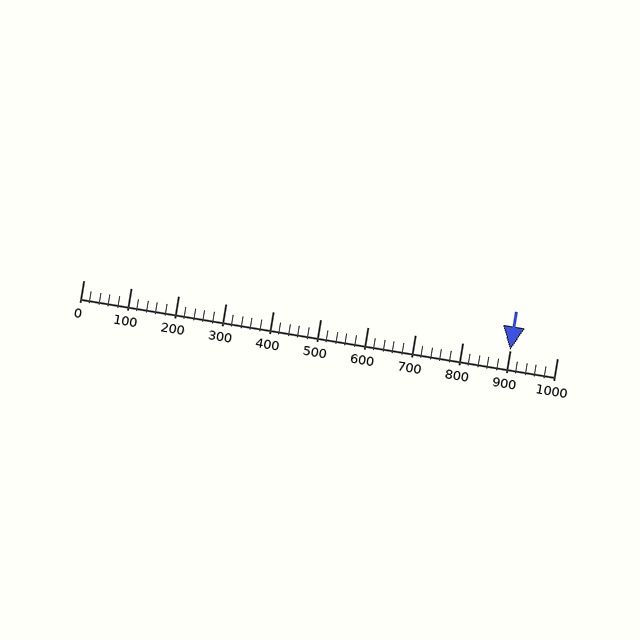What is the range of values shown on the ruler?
The ruler shows values from 0 to 1000.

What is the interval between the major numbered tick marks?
The major tick marks are spaced 100 units apart.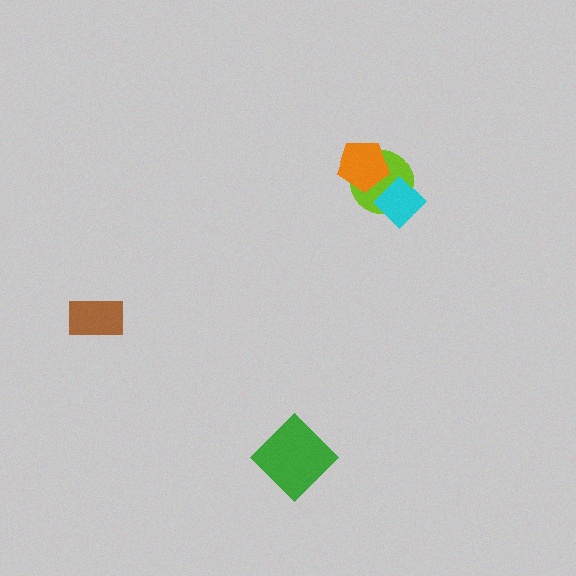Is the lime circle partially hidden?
Yes, it is partially covered by another shape.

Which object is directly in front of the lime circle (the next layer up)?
The orange pentagon is directly in front of the lime circle.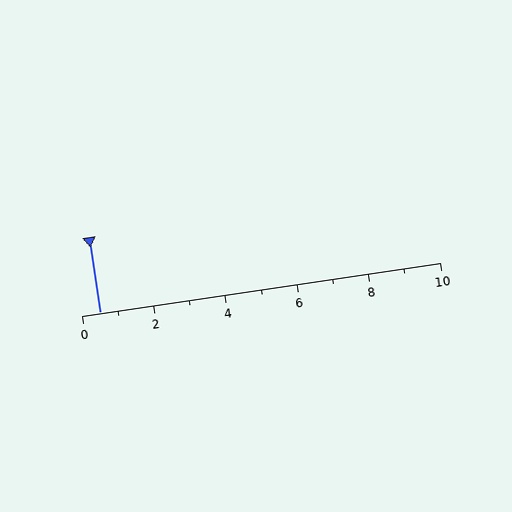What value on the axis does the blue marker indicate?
The marker indicates approximately 0.5.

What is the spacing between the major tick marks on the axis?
The major ticks are spaced 2 apart.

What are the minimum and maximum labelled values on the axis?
The axis runs from 0 to 10.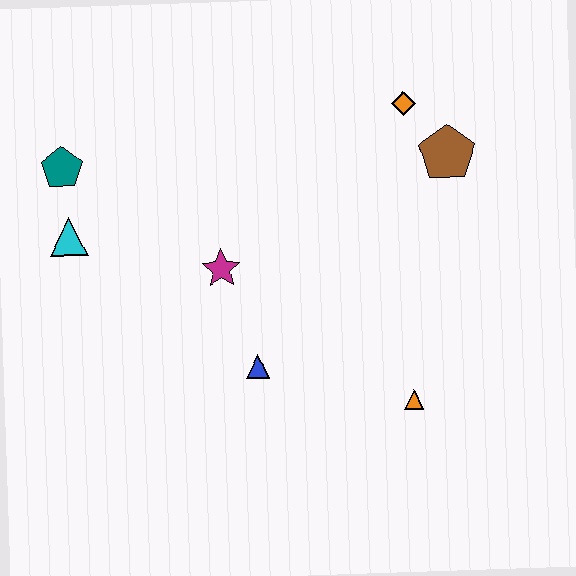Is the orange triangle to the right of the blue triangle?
Yes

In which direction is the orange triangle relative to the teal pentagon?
The orange triangle is to the right of the teal pentagon.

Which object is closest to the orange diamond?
The brown pentagon is closest to the orange diamond.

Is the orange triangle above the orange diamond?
No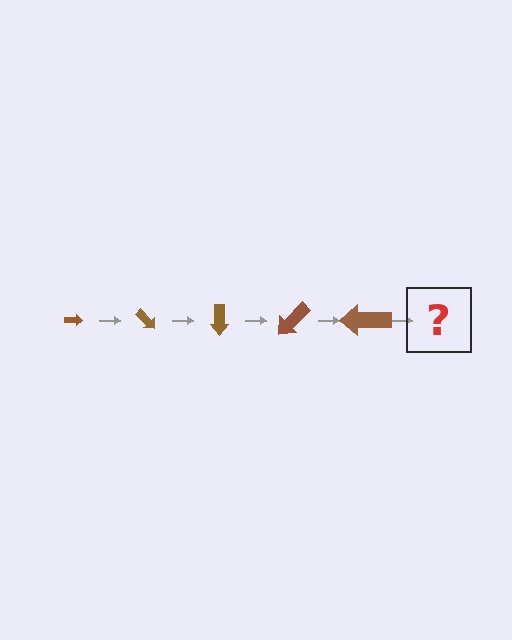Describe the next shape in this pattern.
It should be an arrow, larger than the previous one and rotated 225 degrees from the start.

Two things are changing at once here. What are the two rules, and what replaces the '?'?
The two rules are that the arrow grows larger each step and it rotates 45 degrees each step. The '?' should be an arrow, larger than the previous one and rotated 225 degrees from the start.